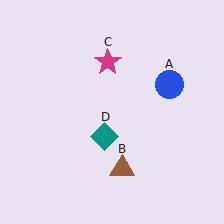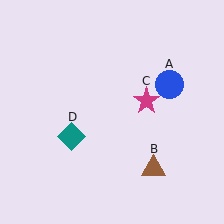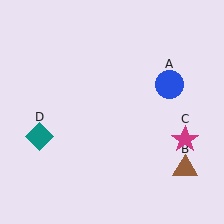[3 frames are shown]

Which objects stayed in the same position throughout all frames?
Blue circle (object A) remained stationary.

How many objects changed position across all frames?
3 objects changed position: brown triangle (object B), magenta star (object C), teal diamond (object D).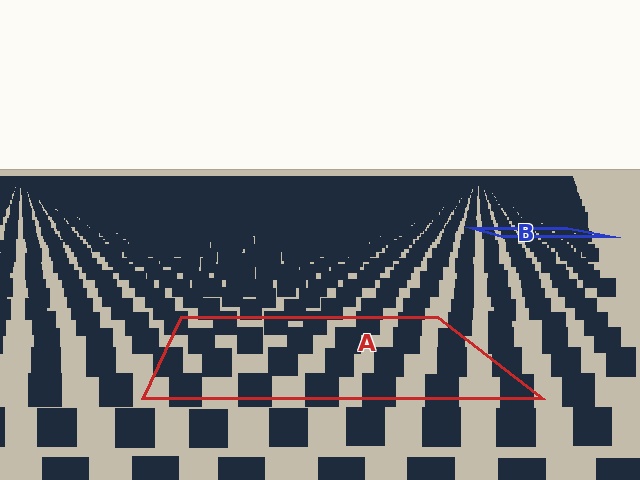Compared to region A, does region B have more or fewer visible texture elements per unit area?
Region B has more texture elements per unit area — they are packed more densely because it is farther away.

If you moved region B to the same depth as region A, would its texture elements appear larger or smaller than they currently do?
They would appear larger. At a closer depth, the same texture elements are projected at a bigger on-screen size.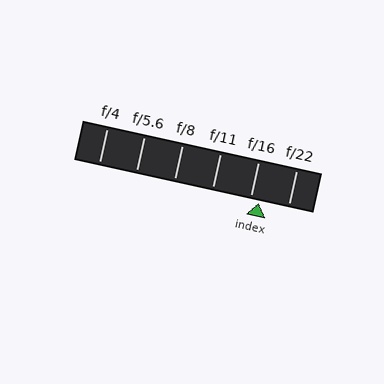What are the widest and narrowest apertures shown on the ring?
The widest aperture shown is f/4 and the narrowest is f/22.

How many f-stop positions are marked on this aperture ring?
There are 6 f-stop positions marked.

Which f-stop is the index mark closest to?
The index mark is closest to f/16.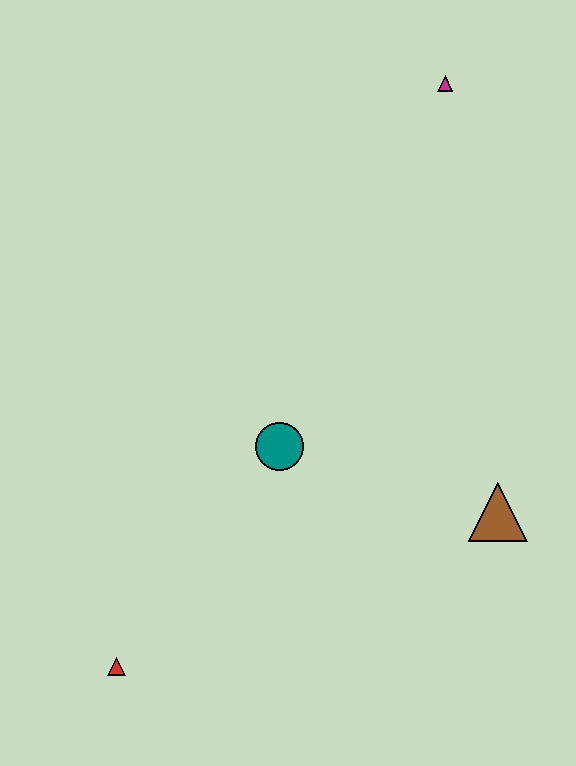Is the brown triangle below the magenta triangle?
Yes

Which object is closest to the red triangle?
The teal circle is closest to the red triangle.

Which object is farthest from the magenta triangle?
The red triangle is farthest from the magenta triangle.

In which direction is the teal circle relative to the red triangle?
The teal circle is above the red triangle.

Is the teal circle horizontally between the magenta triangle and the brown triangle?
No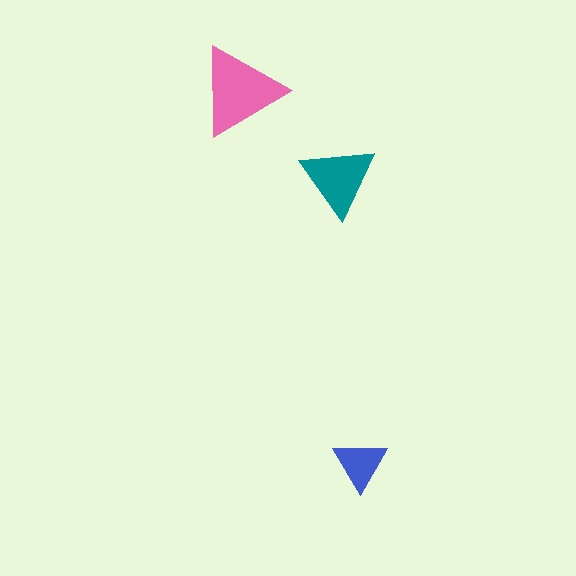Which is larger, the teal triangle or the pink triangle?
The pink one.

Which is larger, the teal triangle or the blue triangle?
The teal one.